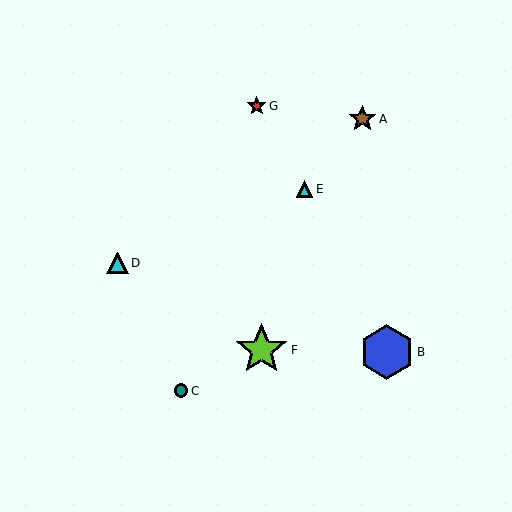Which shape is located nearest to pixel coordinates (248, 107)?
The red star (labeled G) at (256, 106) is nearest to that location.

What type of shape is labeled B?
Shape B is a blue hexagon.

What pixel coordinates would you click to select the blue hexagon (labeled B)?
Click at (387, 352) to select the blue hexagon B.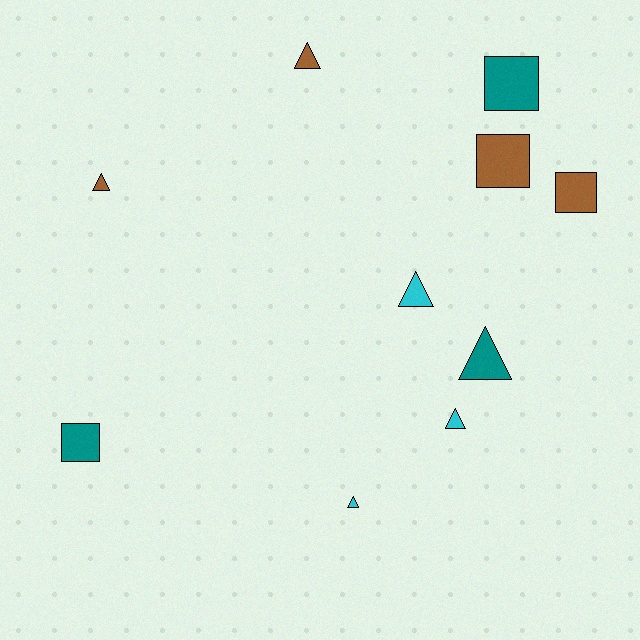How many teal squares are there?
There are 2 teal squares.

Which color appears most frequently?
Brown, with 4 objects.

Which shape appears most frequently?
Triangle, with 6 objects.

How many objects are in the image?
There are 10 objects.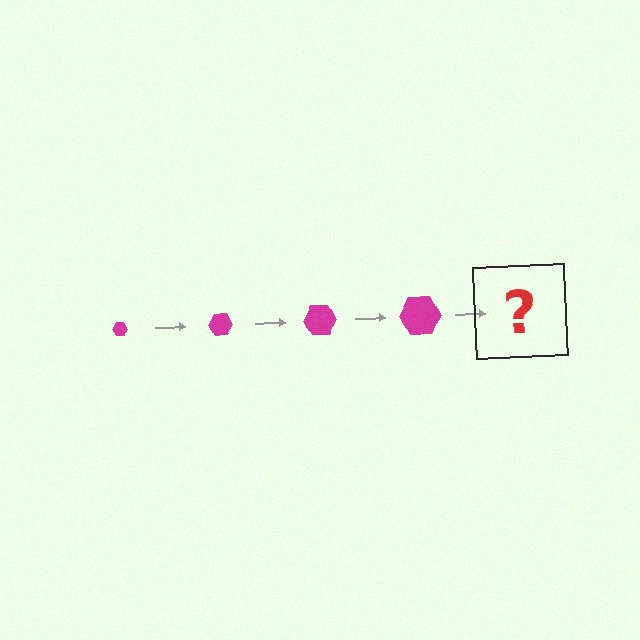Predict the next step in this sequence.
The next step is a magenta hexagon, larger than the previous one.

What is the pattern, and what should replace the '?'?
The pattern is that the hexagon gets progressively larger each step. The '?' should be a magenta hexagon, larger than the previous one.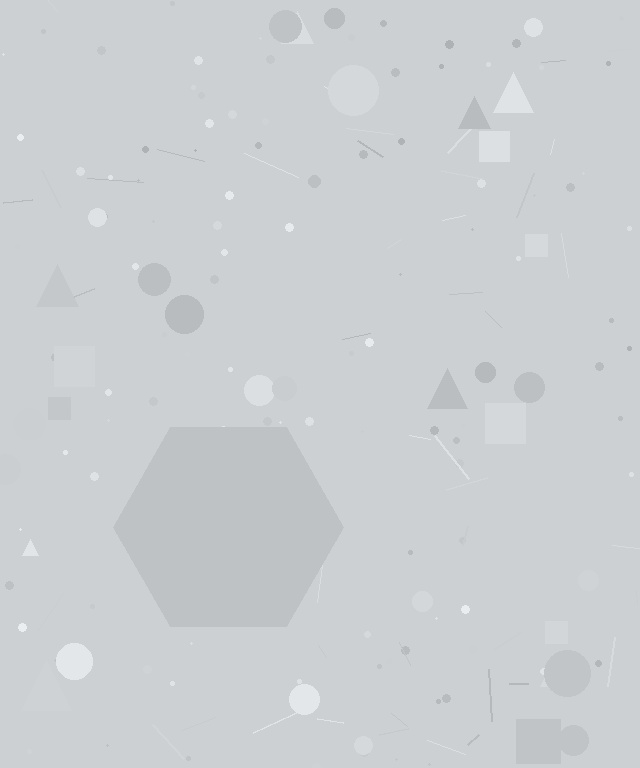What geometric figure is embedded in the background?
A hexagon is embedded in the background.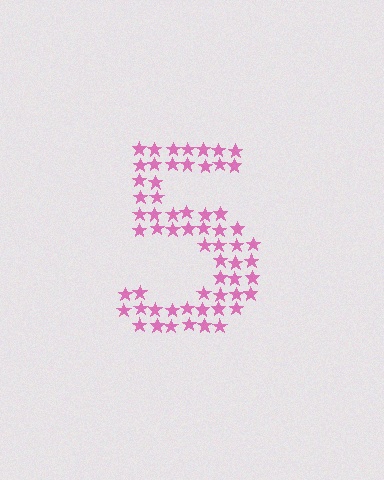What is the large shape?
The large shape is the digit 5.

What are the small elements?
The small elements are stars.